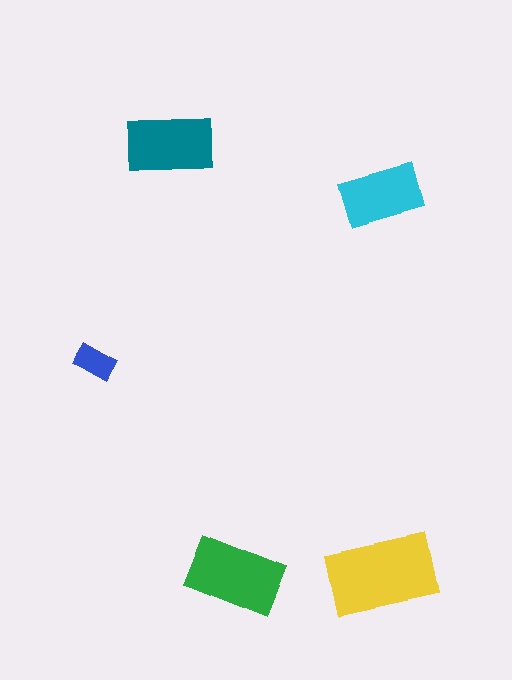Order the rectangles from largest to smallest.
the yellow one, the green one, the teal one, the cyan one, the blue one.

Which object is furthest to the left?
The blue rectangle is leftmost.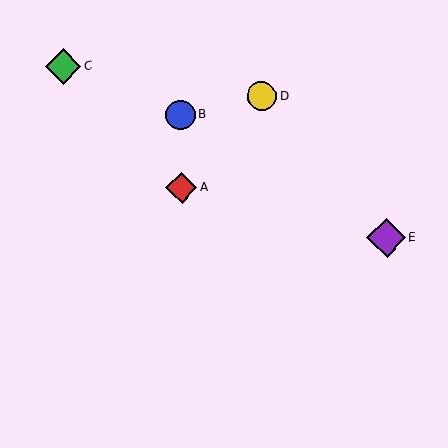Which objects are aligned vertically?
Objects A, B are aligned vertically.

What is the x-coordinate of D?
Object D is at x≈262.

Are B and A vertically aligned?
Yes, both are at x≈180.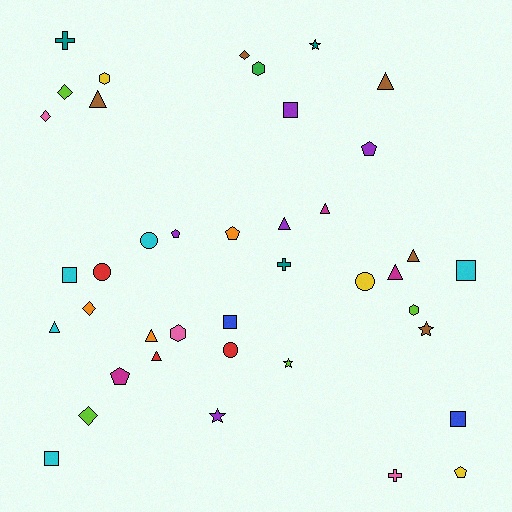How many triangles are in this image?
There are 9 triangles.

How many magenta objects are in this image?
There are 3 magenta objects.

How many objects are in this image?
There are 40 objects.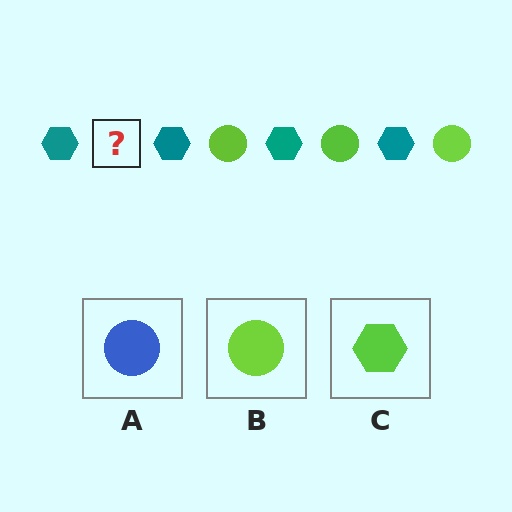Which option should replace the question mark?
Option B.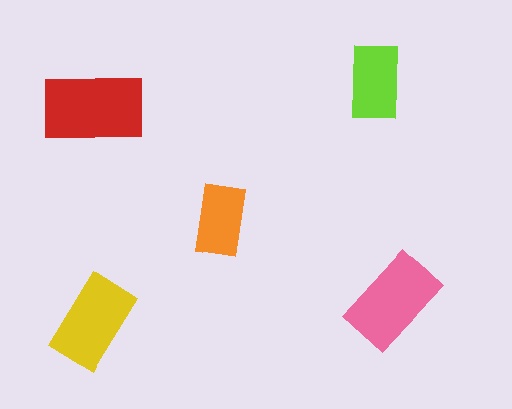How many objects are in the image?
There are 5 objects in the image.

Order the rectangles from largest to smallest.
the red one, the pink one, the yellow one, the lime one, the orange one.